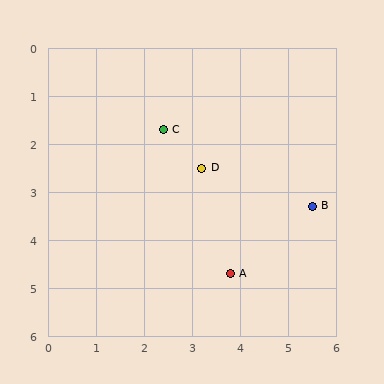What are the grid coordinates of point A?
Point A is at approximately (3.8, 4.7).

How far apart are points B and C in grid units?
Points B and C are about 3.5 grid units apart.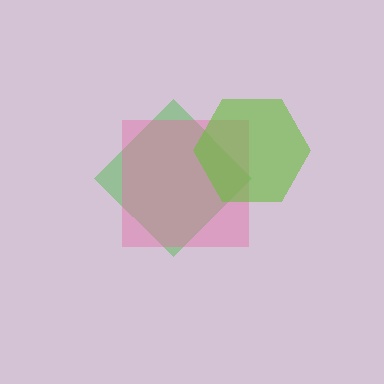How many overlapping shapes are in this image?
There are 3 overlapping shapes in the image.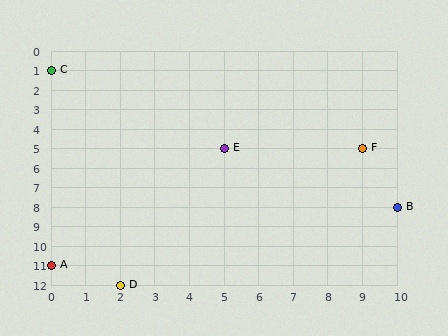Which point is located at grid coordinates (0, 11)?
Point A is at (0, 11).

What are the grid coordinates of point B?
Point B is at grid coordinates (10, 8).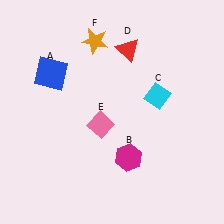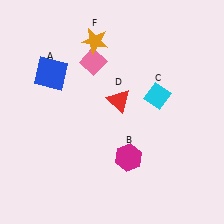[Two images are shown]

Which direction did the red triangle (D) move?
The red triangle (D) moved down.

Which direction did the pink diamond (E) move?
The pink diamond (E) moved up.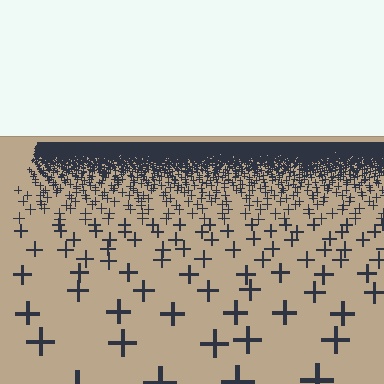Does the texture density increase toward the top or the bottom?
Density increases toward the top.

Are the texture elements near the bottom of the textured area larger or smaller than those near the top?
Larger. Near the bottom, elements are closer to the viewer and appear at a bigger on-screen size.